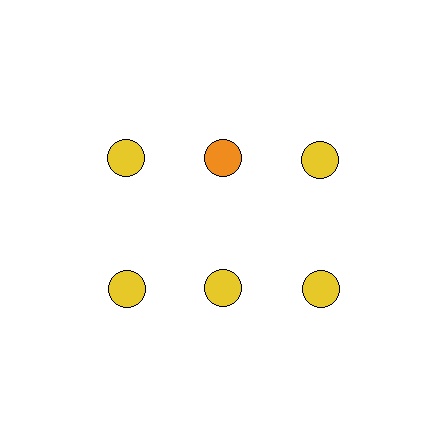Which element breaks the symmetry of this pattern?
The orange circle in the top row, second from left column breaks the symmetry. All other shapes are yellow circles.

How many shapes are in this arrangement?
There are 6 shapes arranged in a grid pattern.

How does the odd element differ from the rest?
It has a different color: orange instead of yellow.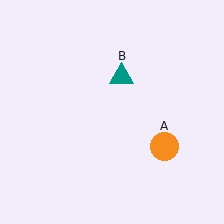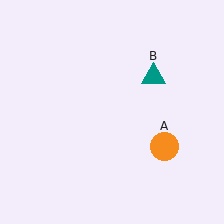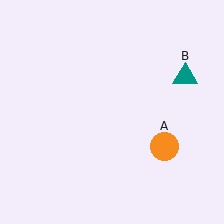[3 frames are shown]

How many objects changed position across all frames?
1 object changed position: teal triangle (object B).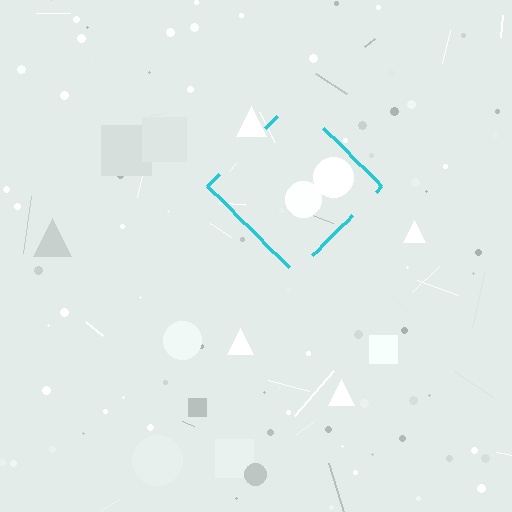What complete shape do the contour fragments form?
The contour fragments form a diamond.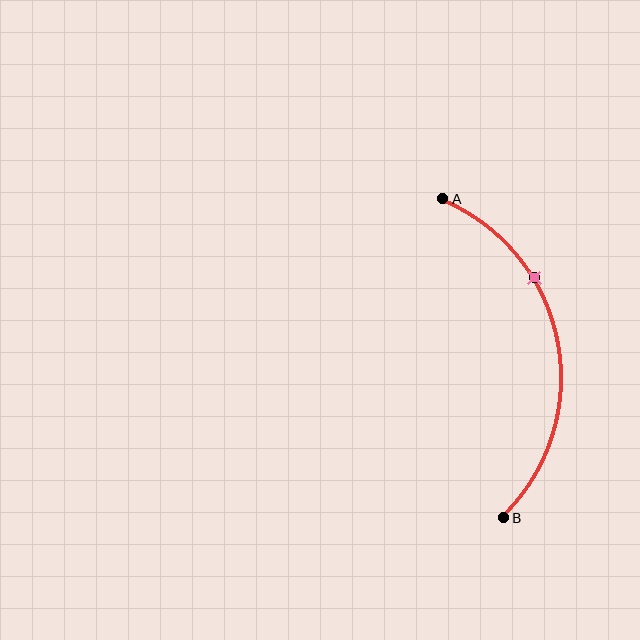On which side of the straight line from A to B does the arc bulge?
The arc bulges to the right of the straight line connecting A and B.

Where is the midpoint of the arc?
The arc midpoint is the point on the curve farthest from the straight line joining A and B. It sits to the right of that line.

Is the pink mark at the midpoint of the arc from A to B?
No. The pink mark lies on the arc but is closer to endpoint A. The arc midpoint would be at the point on the curve equidistant along the arc from both A and B.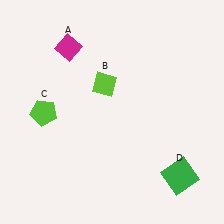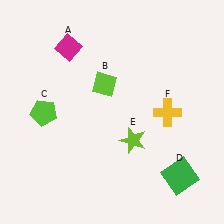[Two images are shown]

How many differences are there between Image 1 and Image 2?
There are 2 differences between the two images.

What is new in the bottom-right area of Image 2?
A yellow cross (F) was added in the bottom-right area of Image 2.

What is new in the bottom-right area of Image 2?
A lime star (E) was added in the bottom-right area of Image 2.